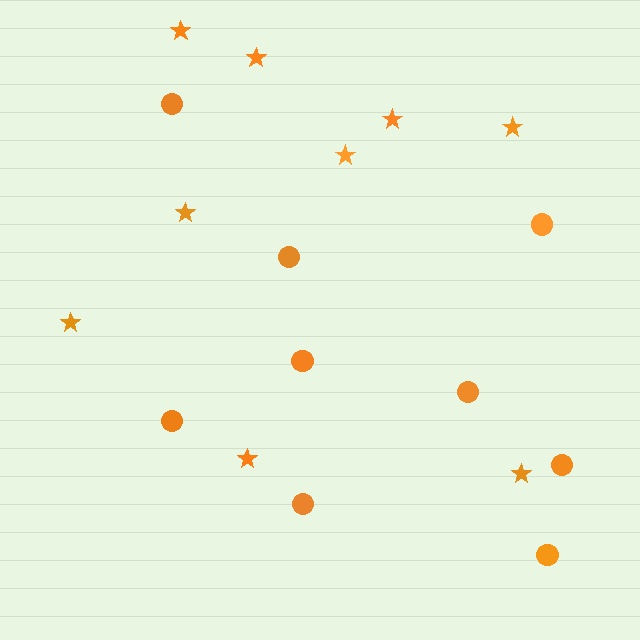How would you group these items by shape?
There are 2 groups: one group of circles (9) and one group of stars (9).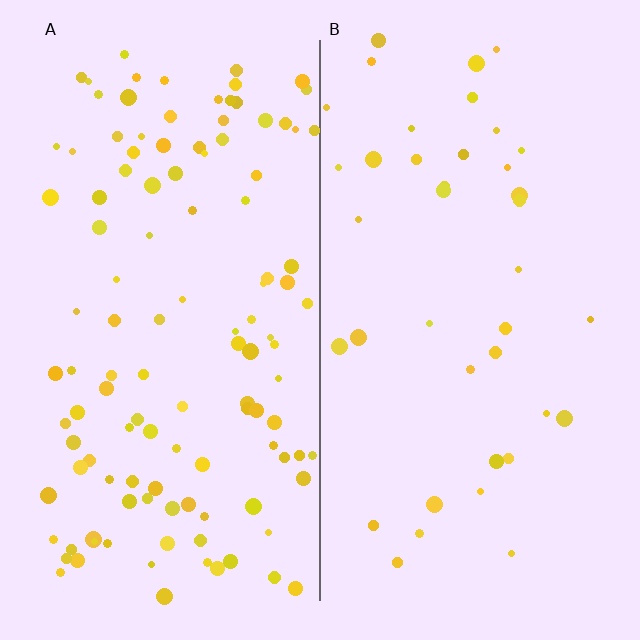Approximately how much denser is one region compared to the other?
Approximately 3.0× — region A over region B.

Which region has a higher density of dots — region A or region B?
A (the left).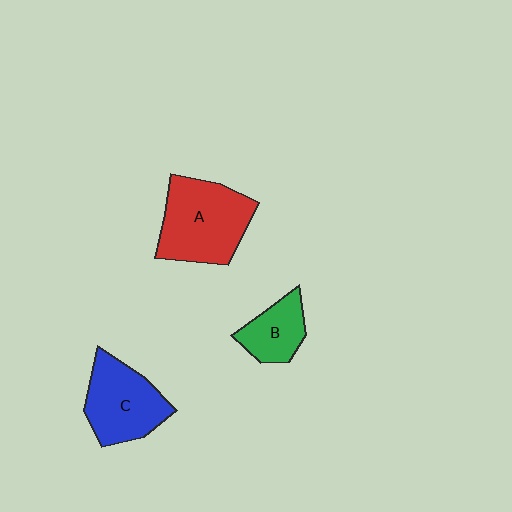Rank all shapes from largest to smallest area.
From largest to smallest: A (red), C (blue), B (green).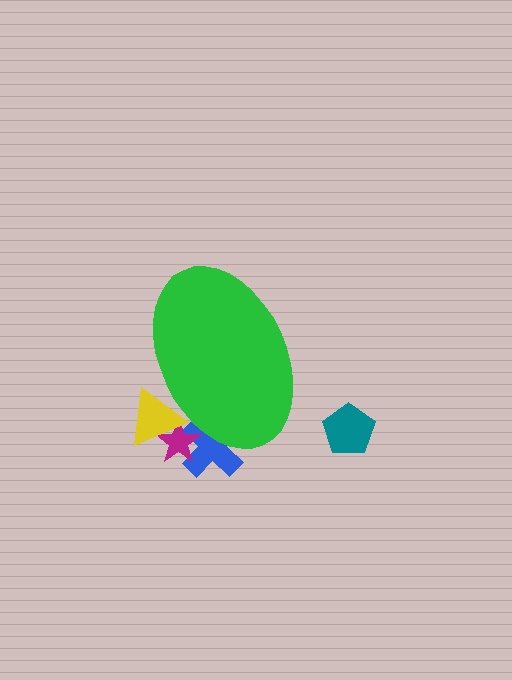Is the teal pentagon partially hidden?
No, the teal pentagon is fully visible.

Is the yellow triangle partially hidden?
Yes, the yellow triangle is partially hidden behind the green ellipse.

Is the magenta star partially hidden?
Yes, the magenta star is partially hidden behind the green ellipse.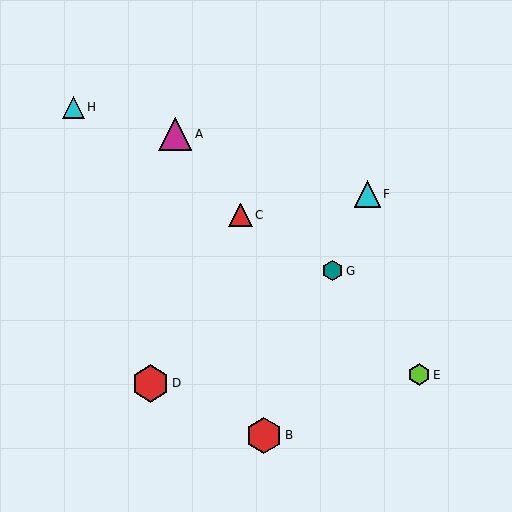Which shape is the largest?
The red hexagon (labeled D) is the largest.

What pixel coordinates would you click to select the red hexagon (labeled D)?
Click at (150, 383) to select the red hexagon D.